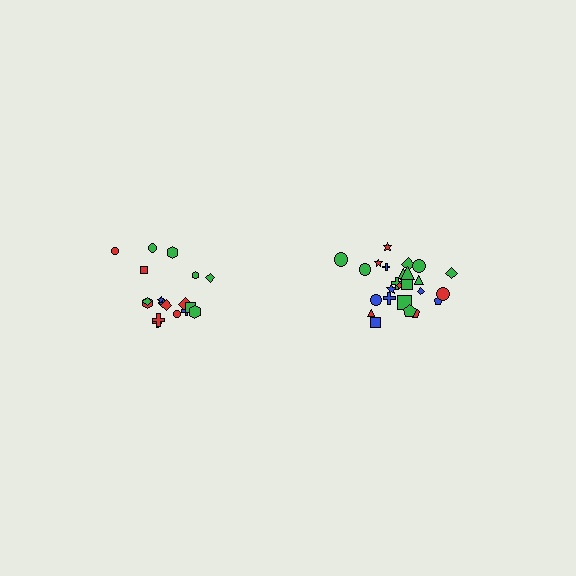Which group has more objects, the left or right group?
The right group.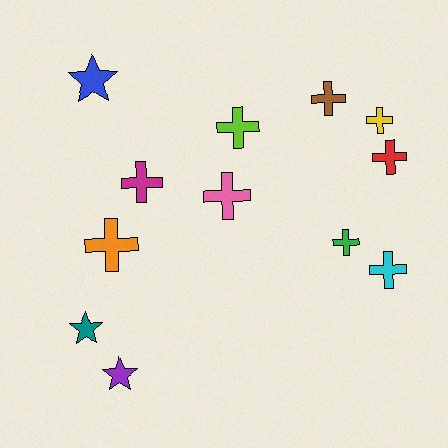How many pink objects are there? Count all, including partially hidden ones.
There is 1 pink object.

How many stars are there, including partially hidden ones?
There are 3 stars.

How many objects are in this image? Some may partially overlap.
There are 12 objects.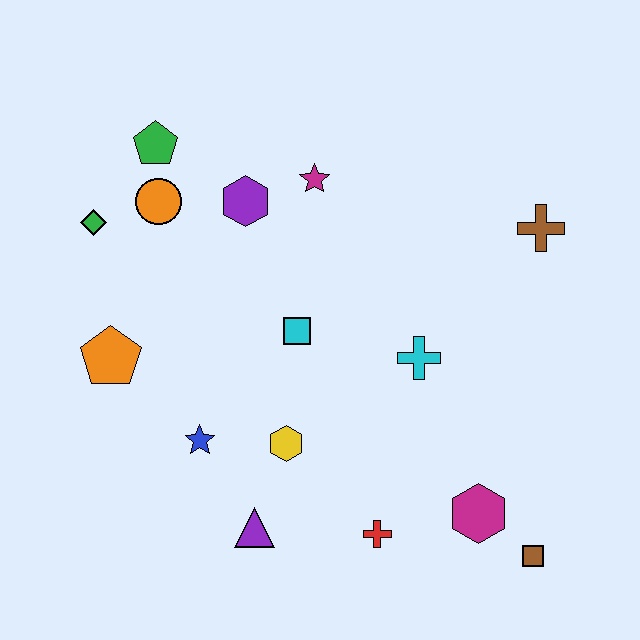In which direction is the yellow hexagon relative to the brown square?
The yellow hexagon is to the left of the brown square.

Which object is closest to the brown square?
The magenta hexagon is closest to the brown square.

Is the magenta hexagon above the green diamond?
No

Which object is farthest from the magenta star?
The brown square is farthest from the magenta star.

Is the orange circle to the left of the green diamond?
No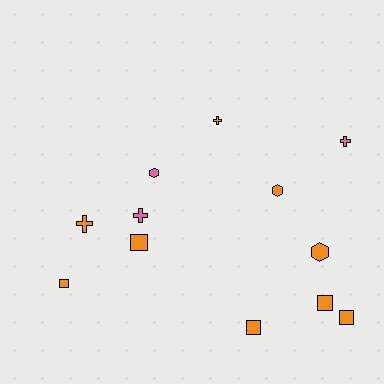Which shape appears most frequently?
Square, with 5 objects.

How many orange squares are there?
There are 5 orange squares.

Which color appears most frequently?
Orange, with 9 objects.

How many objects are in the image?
There are 12 objects.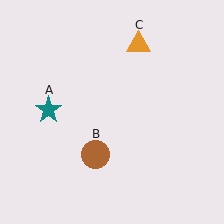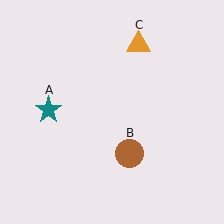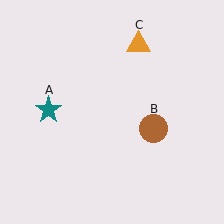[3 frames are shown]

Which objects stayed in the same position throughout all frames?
Teal star (object A) and orange triangle (object C) remained stationary.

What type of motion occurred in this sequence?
The brown circle (object B) rotated counterclockwise around the center of the scene.